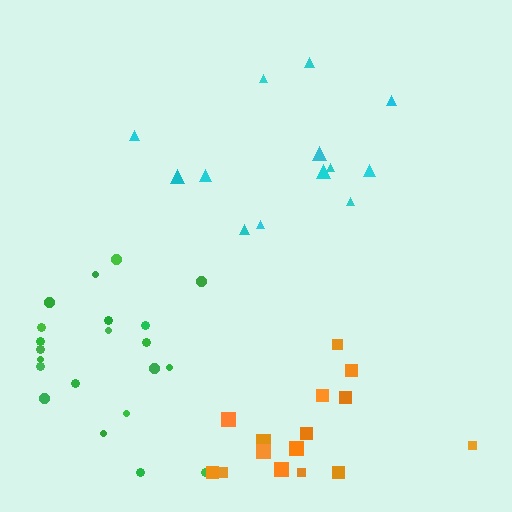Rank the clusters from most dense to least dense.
green, orange, cyan.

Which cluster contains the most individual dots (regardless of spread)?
Green (21).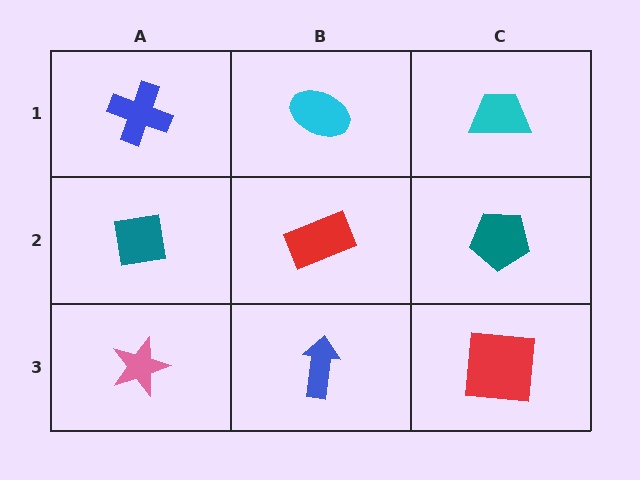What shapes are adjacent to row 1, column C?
A teal pentagon (row 2, column C), a cyan ellipse (row 1, column B).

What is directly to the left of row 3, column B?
A pink star.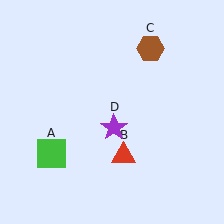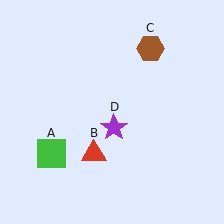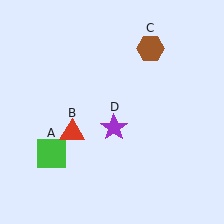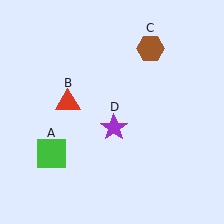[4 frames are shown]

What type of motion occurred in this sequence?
The red triangle (object B) rotated clockwise around the center of the scene.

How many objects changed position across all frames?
1 object changed position: red triangle (object B).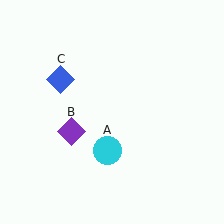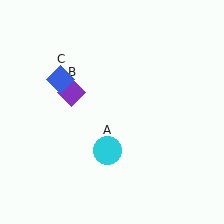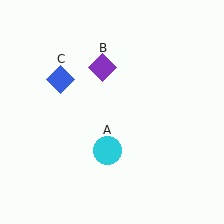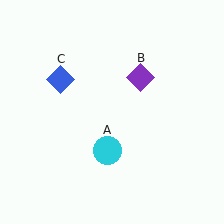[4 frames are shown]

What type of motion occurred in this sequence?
The purple diamond (object B) rotated clockwise around the center of the scene.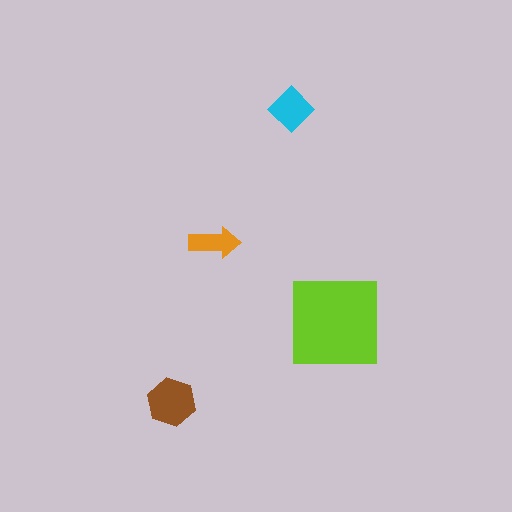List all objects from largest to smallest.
The lime square, the brown hexagon, the cyan diamond, the orange arrow.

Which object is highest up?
The cyan diamond is topmost.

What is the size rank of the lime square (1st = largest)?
1st.